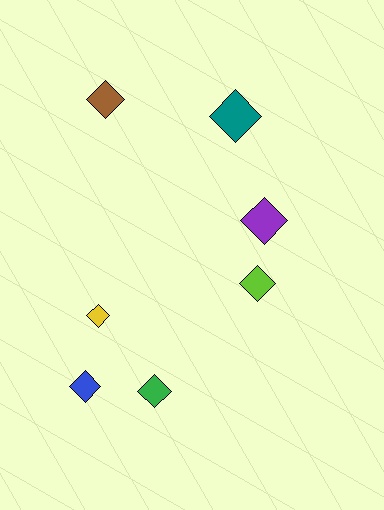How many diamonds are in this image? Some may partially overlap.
There are 7 diamonds.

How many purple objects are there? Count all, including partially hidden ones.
There is 1 purple object.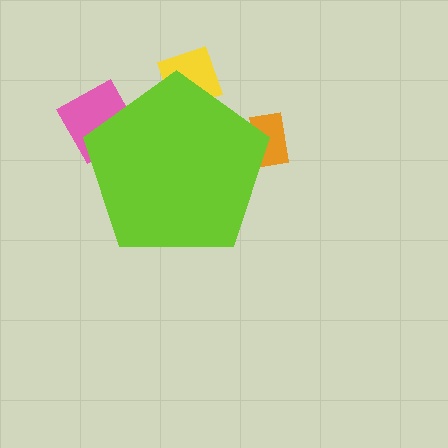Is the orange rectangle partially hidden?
Yes, the orange rectangle is partially hidden behind the lime pentagon.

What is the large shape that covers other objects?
A lime pentagon.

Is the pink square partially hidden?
Yes, the pink square is partially hidden behind the lime pentagon.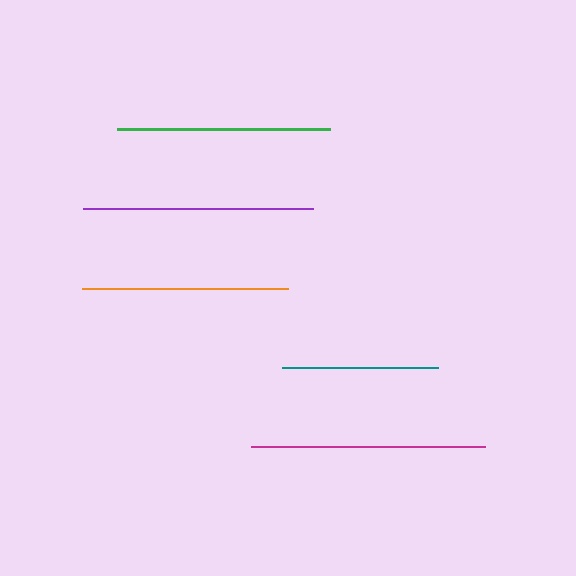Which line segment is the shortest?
The teal line is the shortest at approximately 156 pixels.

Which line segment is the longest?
The magenta line is the longest at approximately 234 pixels.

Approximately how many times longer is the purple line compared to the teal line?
The purple line is approximately 1.5 times the length of the teal line.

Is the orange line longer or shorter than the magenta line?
The magenta line is longer than the orange line.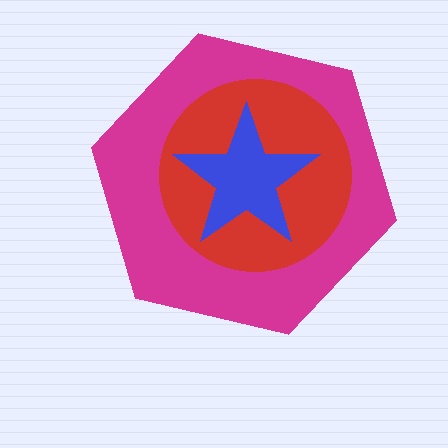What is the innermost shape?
The blue star.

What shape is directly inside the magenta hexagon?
The red circle.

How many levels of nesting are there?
3.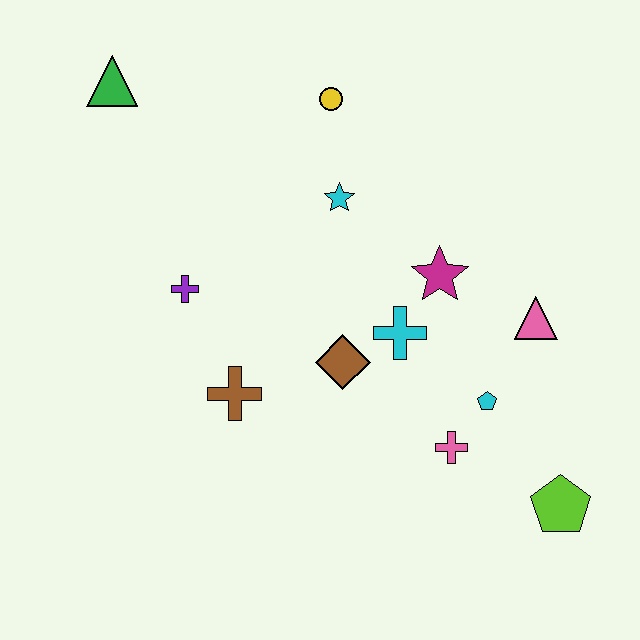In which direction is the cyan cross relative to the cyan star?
The cyan cross is below the cyan star.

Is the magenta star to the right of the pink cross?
No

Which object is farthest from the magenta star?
The green triangle is farthest from the magenta star.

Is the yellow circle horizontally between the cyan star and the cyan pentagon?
No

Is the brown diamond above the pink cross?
Yes